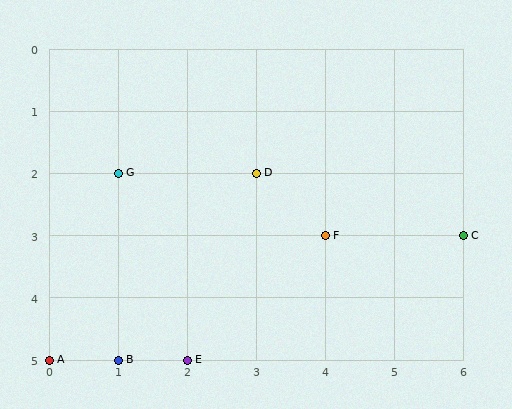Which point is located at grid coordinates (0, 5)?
Point A is at (0, 5).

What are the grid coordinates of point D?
Point D is at grid coordinates (3, 2).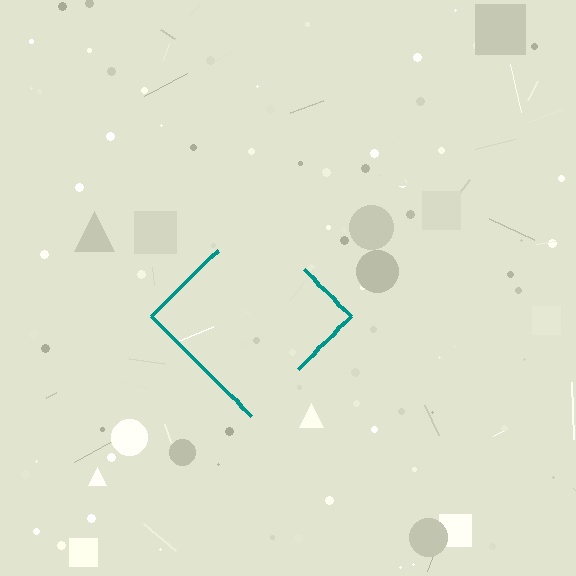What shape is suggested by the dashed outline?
The dashed outline suggests a diamond.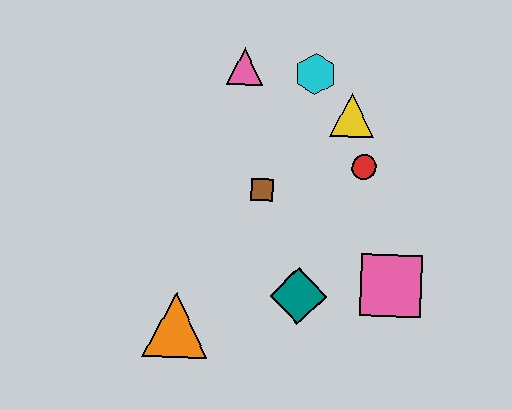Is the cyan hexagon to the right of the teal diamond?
Yes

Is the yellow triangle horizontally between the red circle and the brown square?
Yes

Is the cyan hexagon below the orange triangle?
No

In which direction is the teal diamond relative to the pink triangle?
The teal diamond is below the pink triangle.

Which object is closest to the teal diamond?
The pink square is closest to the teal diamond.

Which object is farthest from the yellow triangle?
The orange triangle is farthest from the yellow triangle.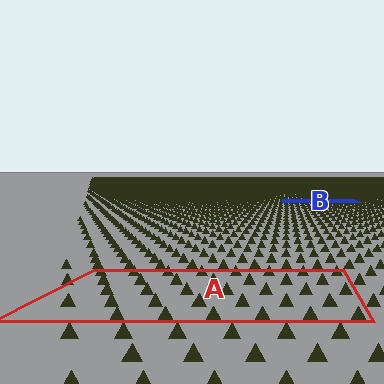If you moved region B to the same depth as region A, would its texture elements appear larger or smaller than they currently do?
They would appear larger. At a closer depth, the same texture elements are projected at a bigger on-screen size.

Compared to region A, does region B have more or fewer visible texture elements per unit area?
Region B has more texture elements per unit area — they are packed more densely because it is farther away.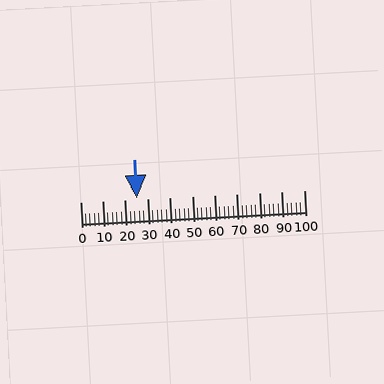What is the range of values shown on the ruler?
The ruler shows values from 0 to 100.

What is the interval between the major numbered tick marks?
The major tick marks are spaced 10 units apart.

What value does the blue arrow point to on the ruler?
The blue arrow points to approximately 25.